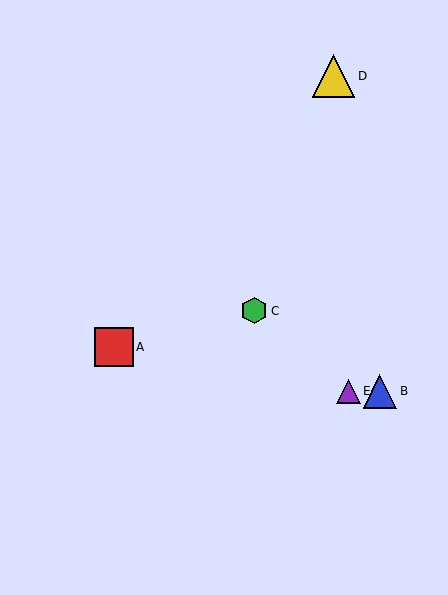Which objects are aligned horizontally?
Objects B, E are aligned horizontally.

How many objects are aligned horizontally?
2 objects (B, E) are aligned horizontally.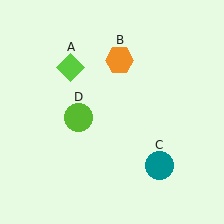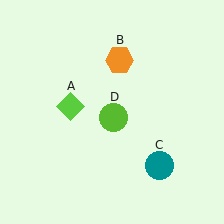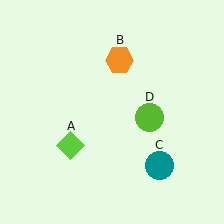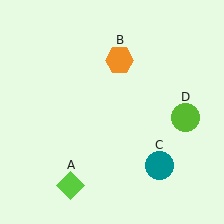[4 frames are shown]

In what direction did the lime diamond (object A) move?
The lime diamond (object A) moved down.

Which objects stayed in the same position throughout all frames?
Orange hexagon (object B) and teal circle (object C) remained stationary.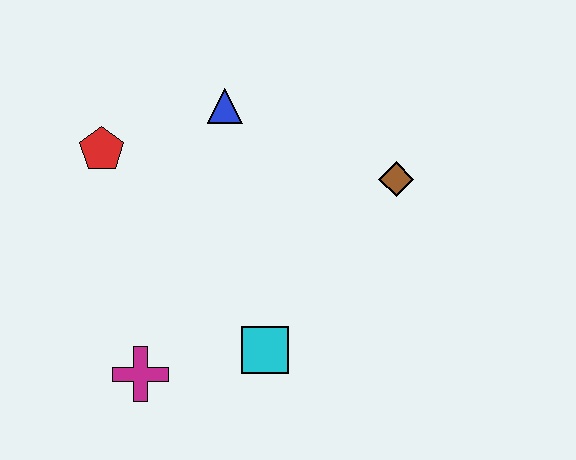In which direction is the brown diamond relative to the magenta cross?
The brown diamond is to the right of the magenta cross.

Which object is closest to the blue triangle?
The red pentagon is closest to the blue triangle.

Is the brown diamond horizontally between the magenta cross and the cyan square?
No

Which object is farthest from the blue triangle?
The magenta cross is farthest from the blue triangle.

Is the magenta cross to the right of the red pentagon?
Yes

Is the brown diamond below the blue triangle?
Yes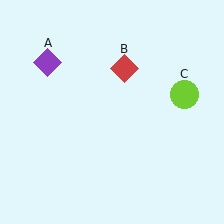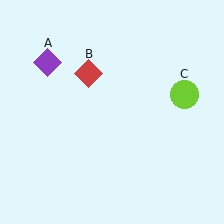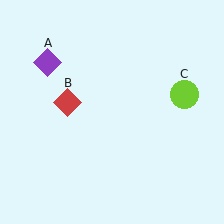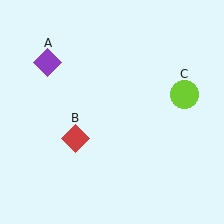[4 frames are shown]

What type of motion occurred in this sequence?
The red diamond (object B) rotated counterclockwise around the center of the scene.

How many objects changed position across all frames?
1 object changed position: red diamond (object B).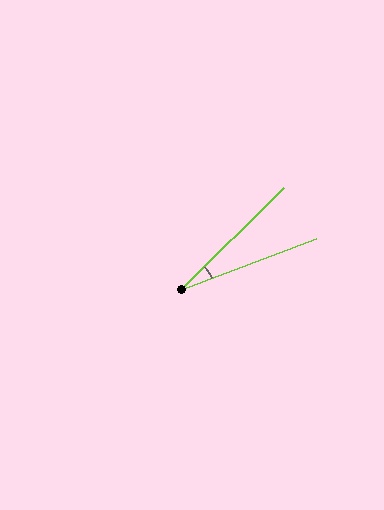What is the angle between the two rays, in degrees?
Approximately 24 degrees.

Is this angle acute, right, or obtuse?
It is acute.